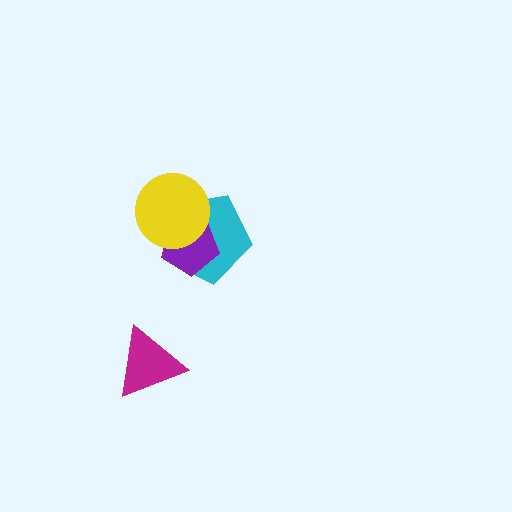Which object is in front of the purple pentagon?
The yellow circle is in front of the purple pentagon.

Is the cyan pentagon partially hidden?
Yes, it is partially covered by another shape.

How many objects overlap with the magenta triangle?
0 objects overlap with the magenta triangle.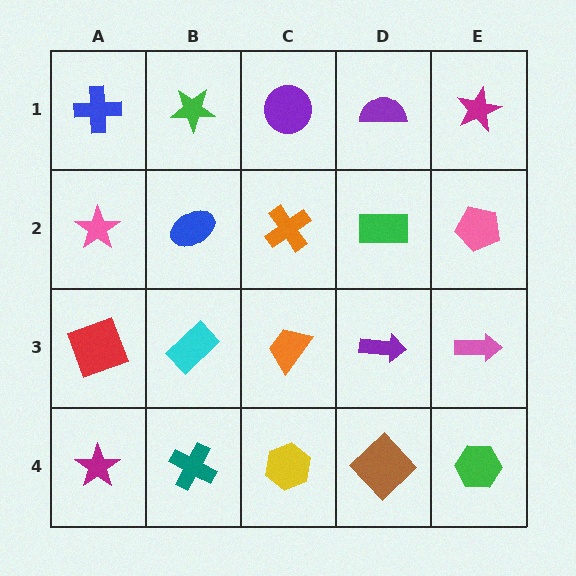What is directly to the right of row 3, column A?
A cyan rectangle.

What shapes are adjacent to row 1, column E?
A pink pentagon (row 2, column E), a purple semicircle (row 1, column D).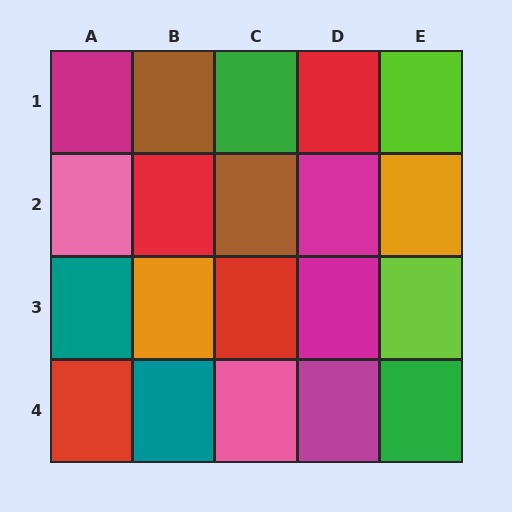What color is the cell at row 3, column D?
Magenta.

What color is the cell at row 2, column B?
Red.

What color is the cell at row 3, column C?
Red.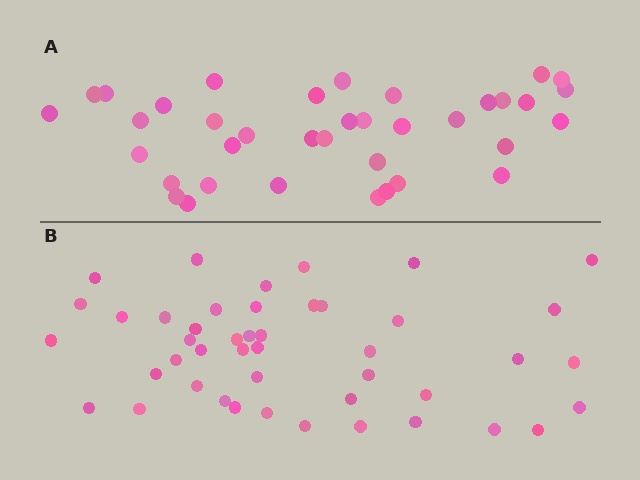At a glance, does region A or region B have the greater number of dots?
Region B (the bottom region) has more dots.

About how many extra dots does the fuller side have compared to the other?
Region B has roughly 8 or so more dots than region A.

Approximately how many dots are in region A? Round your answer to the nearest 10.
About 40 dots. (The exact count is 37, which rounds to 40.)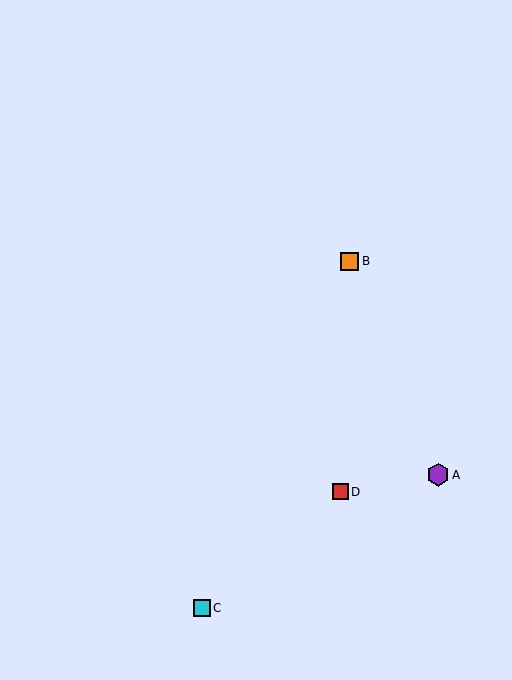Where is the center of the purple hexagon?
The center of the purple hexagon is at (438, 475).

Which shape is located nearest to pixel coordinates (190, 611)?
The cyan square (labeled C) at (202, 608) is nearest to that location.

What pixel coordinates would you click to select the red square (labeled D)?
Click at (340, 492) to select the red square D.